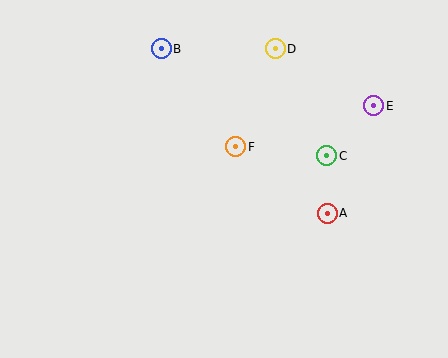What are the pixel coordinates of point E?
Point E is at (374, 106).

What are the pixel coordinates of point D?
Point D is at (275, 49).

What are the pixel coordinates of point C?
Point C is at (327, 156).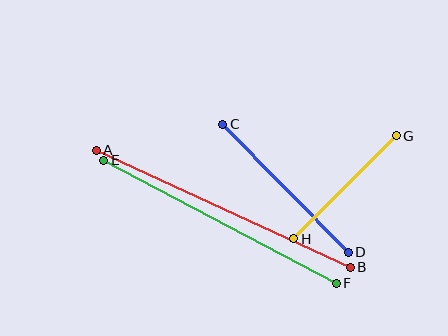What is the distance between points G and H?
The distance is approximately 145 pixels.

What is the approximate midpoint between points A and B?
The midpoint is at approximately (223, 209) pixels.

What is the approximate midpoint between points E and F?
The midpoint is at approximately (220, 222) pixels.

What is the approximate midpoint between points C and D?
The midpoint is at approximately (285, 188) pixels.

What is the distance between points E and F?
The distance is approximately 263 pixels.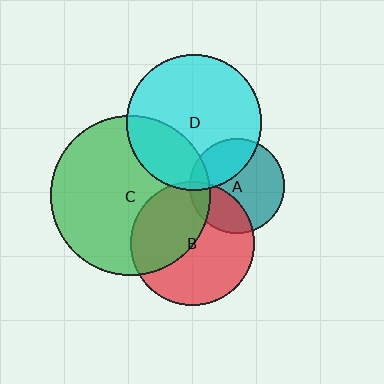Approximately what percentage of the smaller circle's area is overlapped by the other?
Approximately 45%.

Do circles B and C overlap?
Yes.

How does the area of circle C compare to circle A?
Approximately 2.8 times.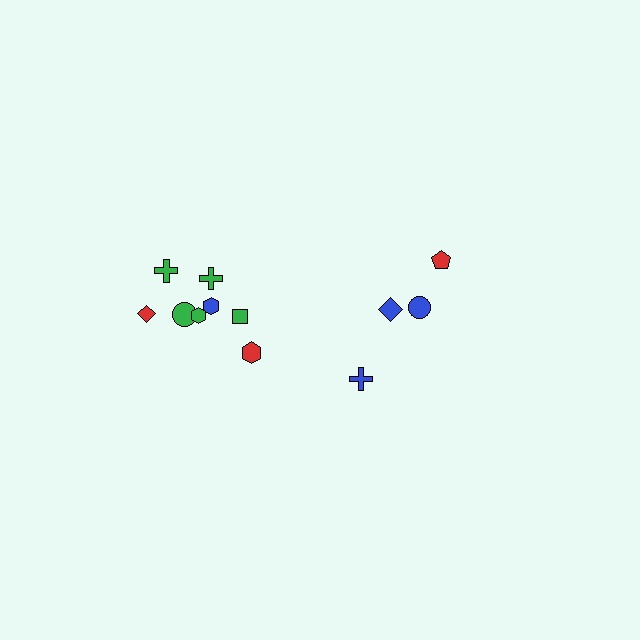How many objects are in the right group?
There are 4 objects.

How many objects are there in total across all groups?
There are 12 objects.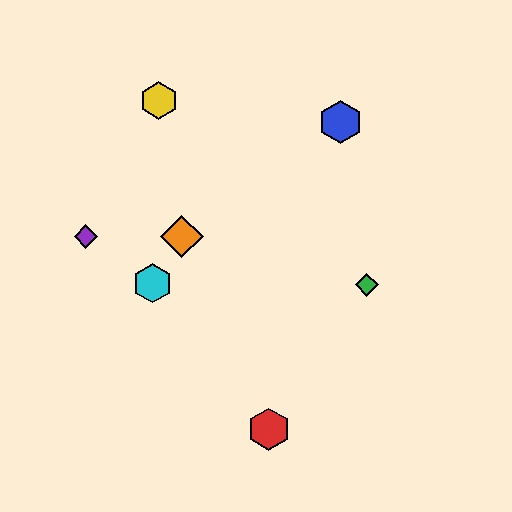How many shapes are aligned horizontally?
2 shapes (the purple diamond, the orange diamond) are aligned horizontally.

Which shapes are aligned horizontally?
The purple diamond, the orange diamond are aligned horizontally.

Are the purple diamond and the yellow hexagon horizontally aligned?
No, the purple diamond is at y≈237 and the yellow hexagon is at y≈101.